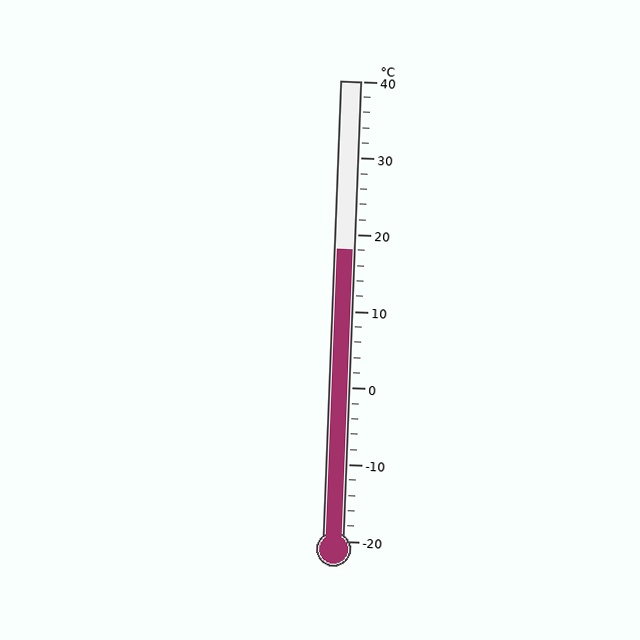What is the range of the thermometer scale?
The thermometer scale ranges from -20°C to 40°C.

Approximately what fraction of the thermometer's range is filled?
The thermometer is filled to approximately 65% of its range.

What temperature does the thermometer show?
The thermometer shows approximately 18°C.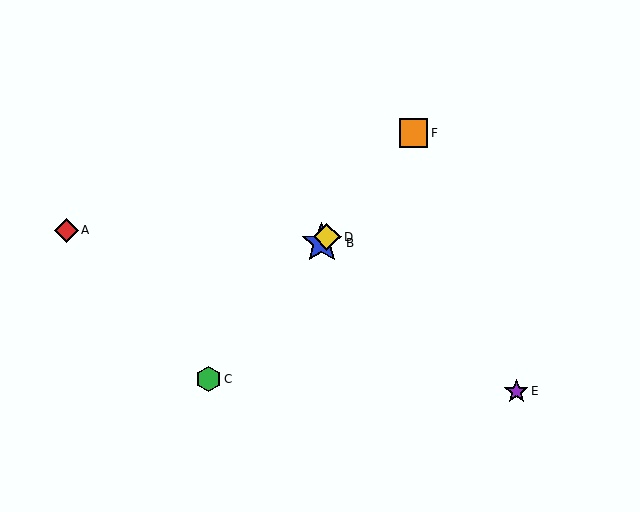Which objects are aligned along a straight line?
Objects B, C, D, F are aligned along a straight line.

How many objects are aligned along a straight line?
4 objects (B, C, D, F) are aligned along a straight line.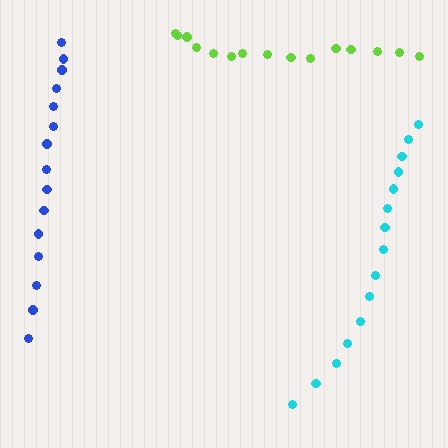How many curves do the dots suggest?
There are 3 distinct paths.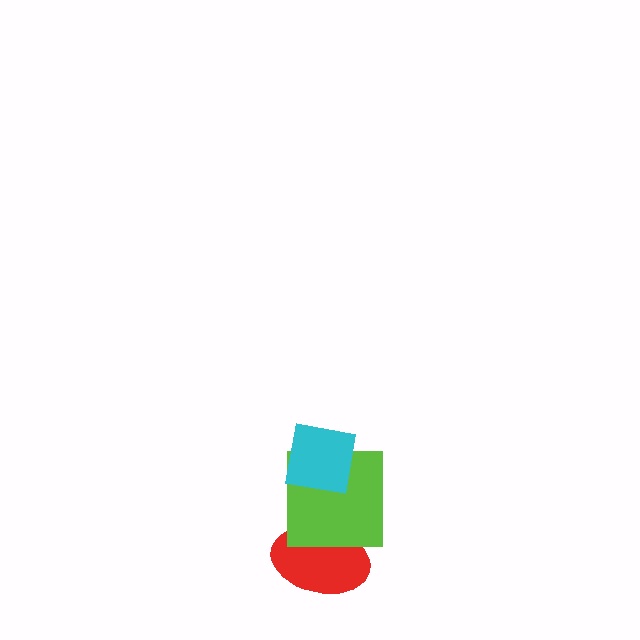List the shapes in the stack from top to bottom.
From top to bottom: the cyan square, the lime square, the red ellipse.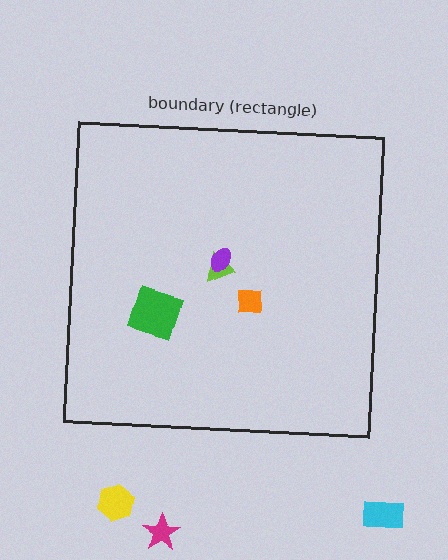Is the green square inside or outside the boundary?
Inside.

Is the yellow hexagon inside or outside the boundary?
Outside.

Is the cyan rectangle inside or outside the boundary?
Outside.